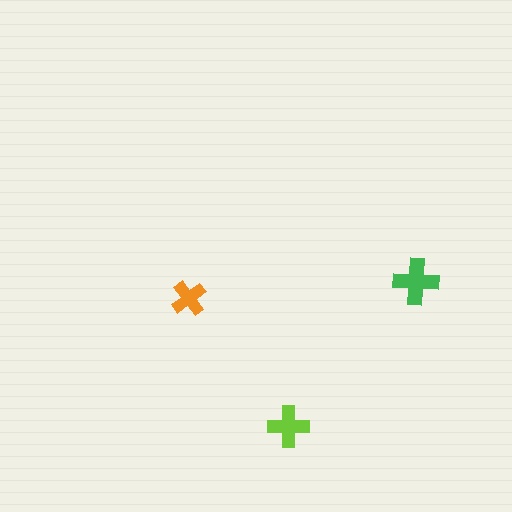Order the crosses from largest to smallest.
the green one, the lime one, the orange one.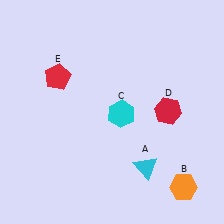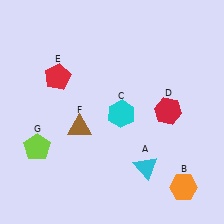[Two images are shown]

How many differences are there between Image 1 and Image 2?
There are 2 differences between the two images.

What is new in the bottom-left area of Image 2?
A brown triangle (F) was added in the bottom-left area of Image 2.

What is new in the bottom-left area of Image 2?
A lime pentagon (G) was added in the bottom-left area of Image 2.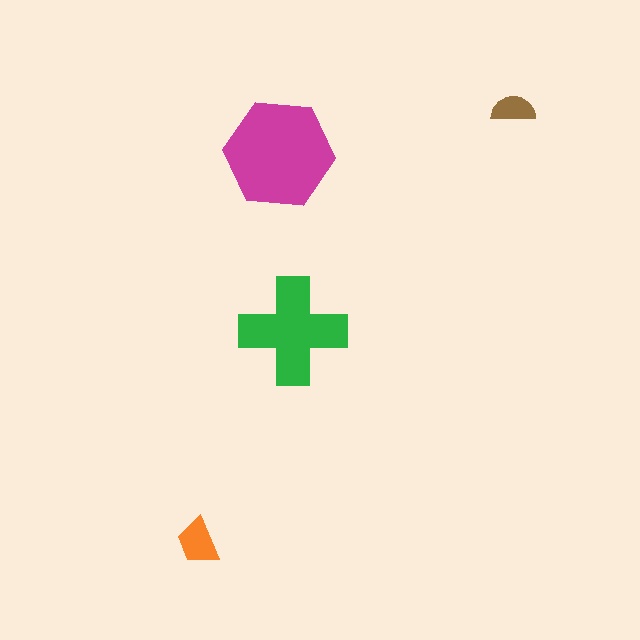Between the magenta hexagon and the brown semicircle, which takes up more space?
The magenta hexagon.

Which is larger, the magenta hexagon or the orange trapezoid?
The magenta hexagon.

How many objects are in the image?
There are 4 objects in the image.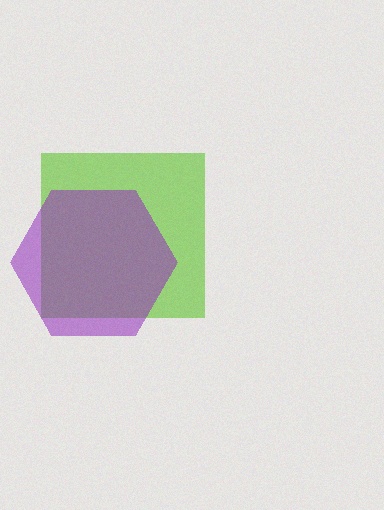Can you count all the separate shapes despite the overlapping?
Yes, there are 2 separate shapes.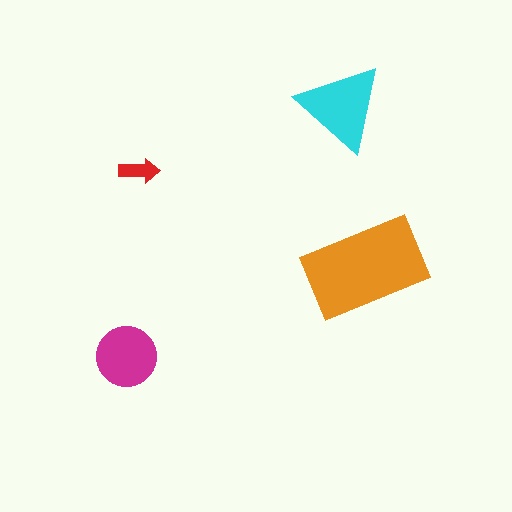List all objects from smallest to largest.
The red arrow, the magenta circle, the cyan triangle, the orange rectangle.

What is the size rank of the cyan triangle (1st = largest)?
2nd.